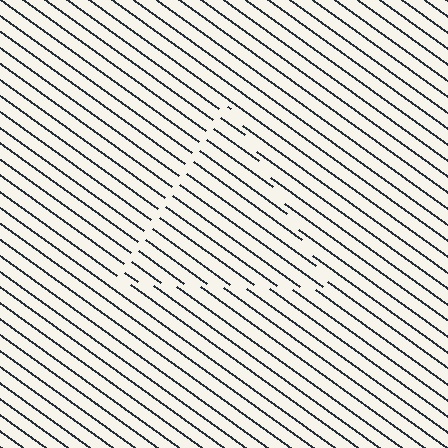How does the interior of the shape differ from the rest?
The interior of the shape contains the same grating, shifted by half a period — the contour is defined by the phase discontinuity where line-ends from the inner and outer gratings abut.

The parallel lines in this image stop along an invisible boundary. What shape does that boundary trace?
An illusory triangle. The interior of the shape contains the same grating, shifted by half a period — the contour is defined by the phase discontinuity where line-ends from the inner and outer gratings abut.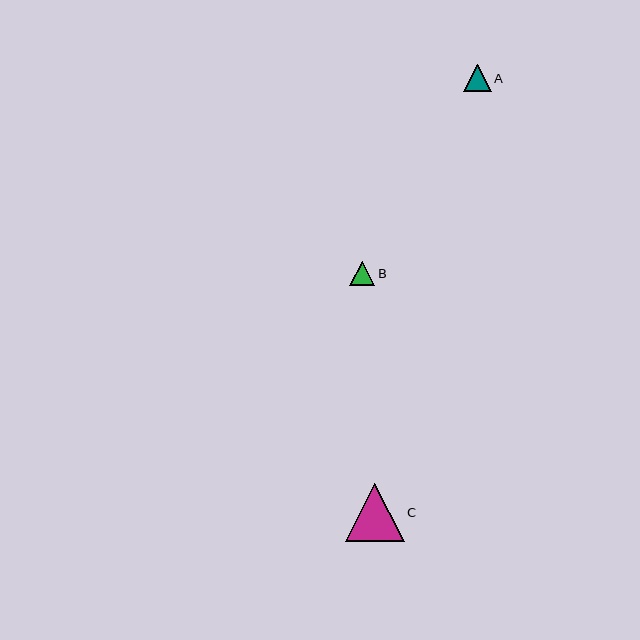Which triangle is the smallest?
Triangle B is the smallest with a size of approximately 25 pixels.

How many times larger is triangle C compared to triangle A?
Triangle C is approximately 2.1 times the size of triangle A.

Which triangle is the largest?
Triangle C is the largest with a size of approximately 59 pixels.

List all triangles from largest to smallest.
From largest to smallest: C, A, B.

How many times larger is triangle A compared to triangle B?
Triangle A is approximately 1.1 times the size of triangle B.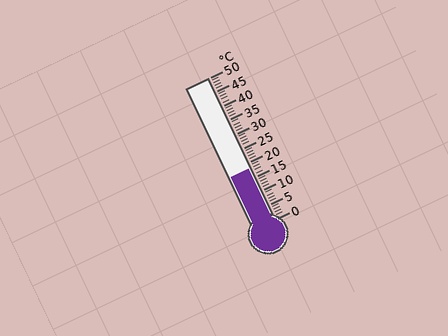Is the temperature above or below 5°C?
The temperature is above 5°C.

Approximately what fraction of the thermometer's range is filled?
The thermometer is filled to approximately 35% of its range.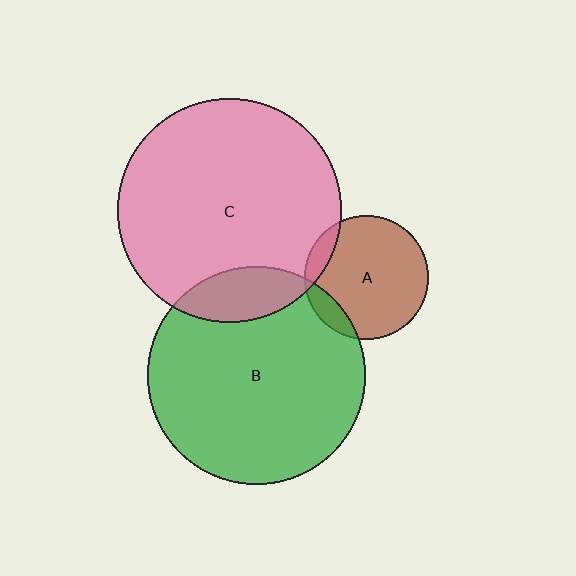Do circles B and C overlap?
Yes.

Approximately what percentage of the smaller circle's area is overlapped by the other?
Approximately 15%.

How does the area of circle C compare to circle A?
Approximately 3.3 times.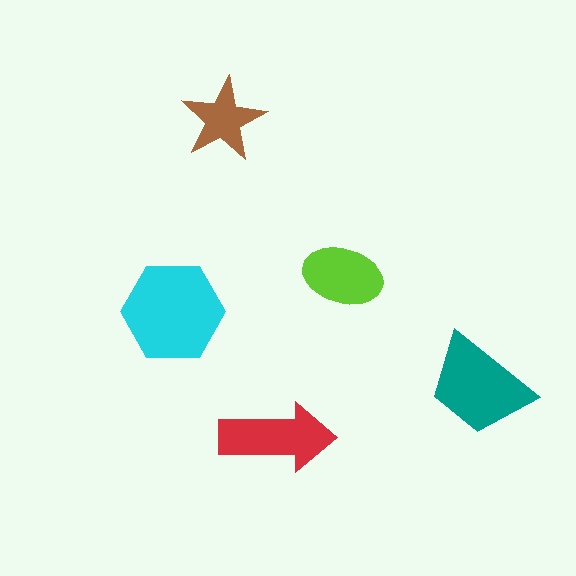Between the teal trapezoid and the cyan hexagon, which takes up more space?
The cyan hexagon.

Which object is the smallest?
The brown star.